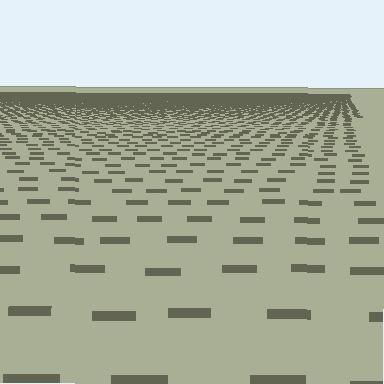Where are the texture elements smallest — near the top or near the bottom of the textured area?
Near the top.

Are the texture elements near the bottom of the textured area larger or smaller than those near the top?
Larger. Near the bottom, elements are closer to the viewer and appear at a bigger on-screen size.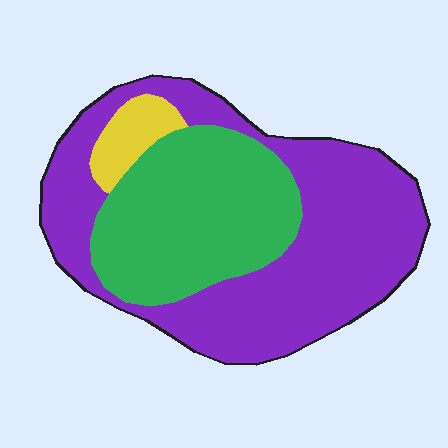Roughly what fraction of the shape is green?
Green covers 36% of the shape.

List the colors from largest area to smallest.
From largest to smallest: purple, green, yellow.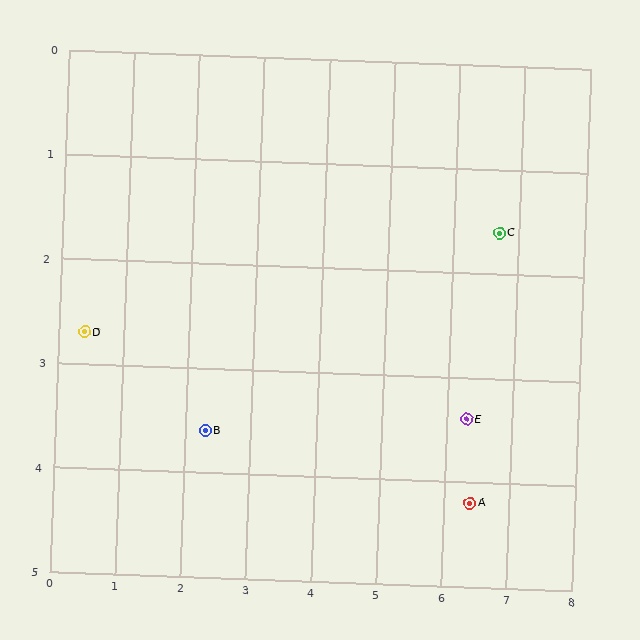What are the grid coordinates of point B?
Point B is at approximately (2.3, 3.6).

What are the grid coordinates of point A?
Point A is at approximately (6.4, 4.2).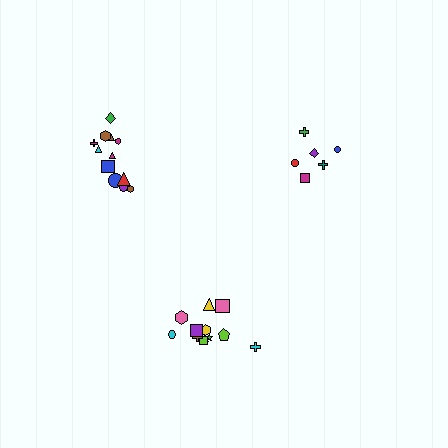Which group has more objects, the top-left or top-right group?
The top-left group.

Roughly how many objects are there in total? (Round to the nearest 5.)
Roughly 30 objects in total.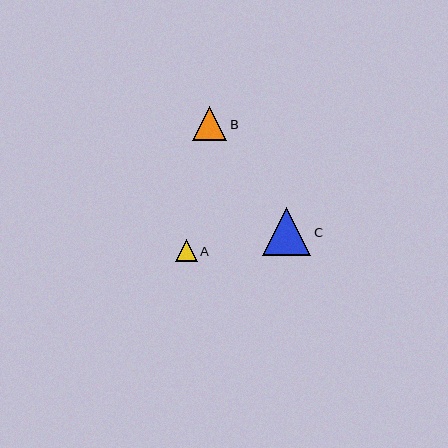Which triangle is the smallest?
Triangle A is the smallest with a size of approximately 22 pixels.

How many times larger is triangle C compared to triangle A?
Triangle C is approximately 2.2 times the size of triangle A.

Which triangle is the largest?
Triangle C is the largest with a size of approximately 48 pixels.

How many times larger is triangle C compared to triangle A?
Triangle C is approximately 2.2 times the size of triangle A.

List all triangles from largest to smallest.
From largest to smallest: C, B, A.